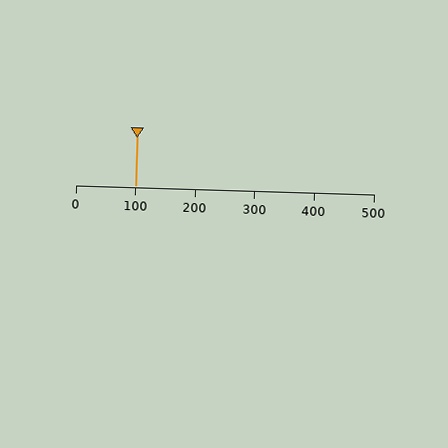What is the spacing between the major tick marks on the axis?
The major ticks are spaced 100 apart.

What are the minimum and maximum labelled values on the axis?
The axis runs from 0 to 500.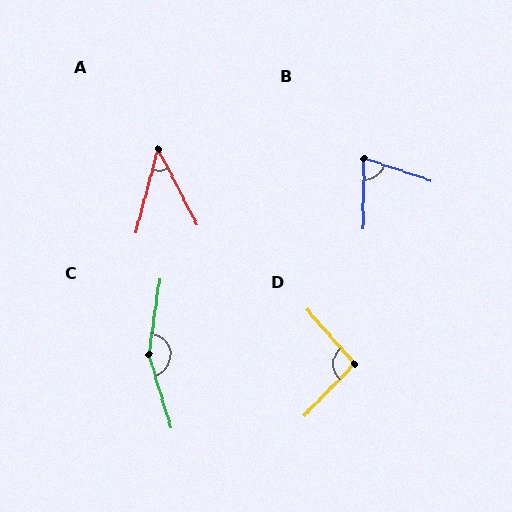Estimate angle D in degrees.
Approximately 94 degrees.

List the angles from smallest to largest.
A (42°), B (71°), D (94°), C (155°).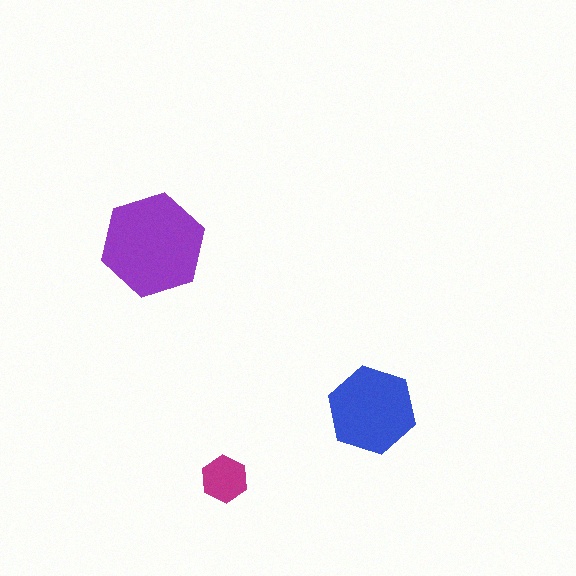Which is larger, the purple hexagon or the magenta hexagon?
The purple one.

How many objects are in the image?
There are 3 objects in the image.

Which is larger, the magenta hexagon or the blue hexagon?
The blue one.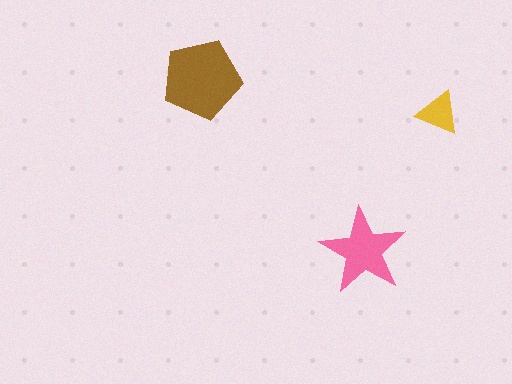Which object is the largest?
The brown pentagon.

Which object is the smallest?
The yellow triangle.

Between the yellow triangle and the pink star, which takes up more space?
The pink star.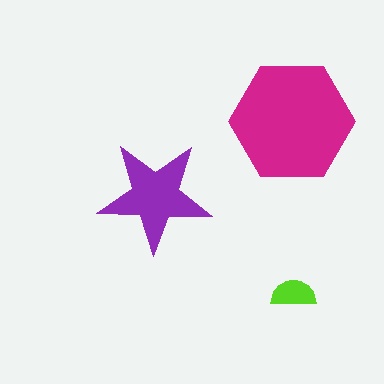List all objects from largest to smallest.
The magenta hexagon, the purple star, the lime semicircle.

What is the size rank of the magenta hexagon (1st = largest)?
1st.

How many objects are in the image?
There are 3 objects in the image.